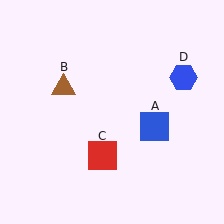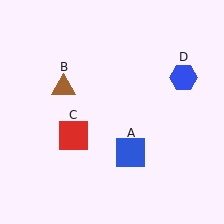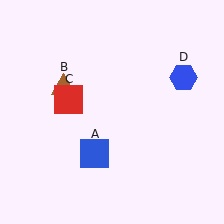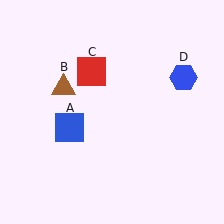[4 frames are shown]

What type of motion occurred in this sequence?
The blue square (object A), red square (object C) rotated clockwise around the center of the scene.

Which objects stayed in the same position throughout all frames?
Brown triangle (object B) and blue hexagon (object D) remained stationary.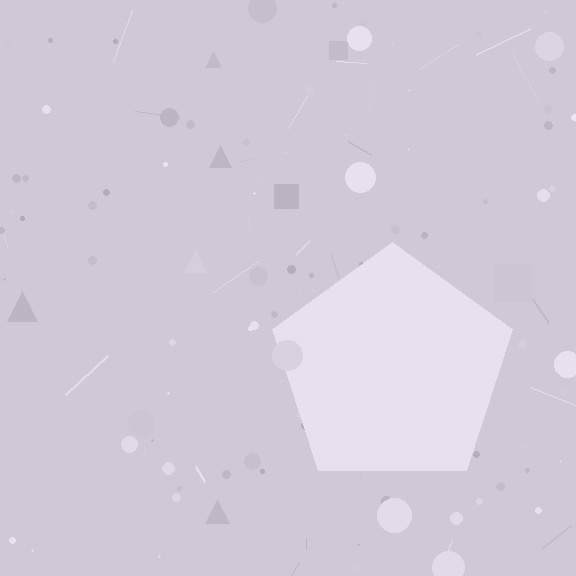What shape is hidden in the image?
A pentagon is hidden in the image.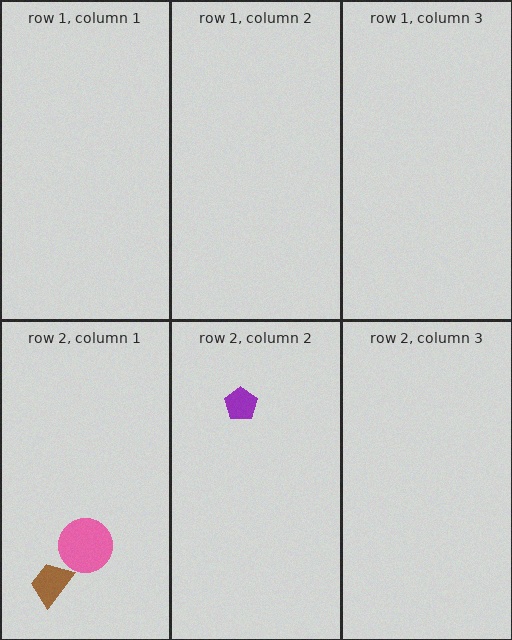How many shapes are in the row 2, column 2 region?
1.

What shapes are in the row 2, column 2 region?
The purple pentagon.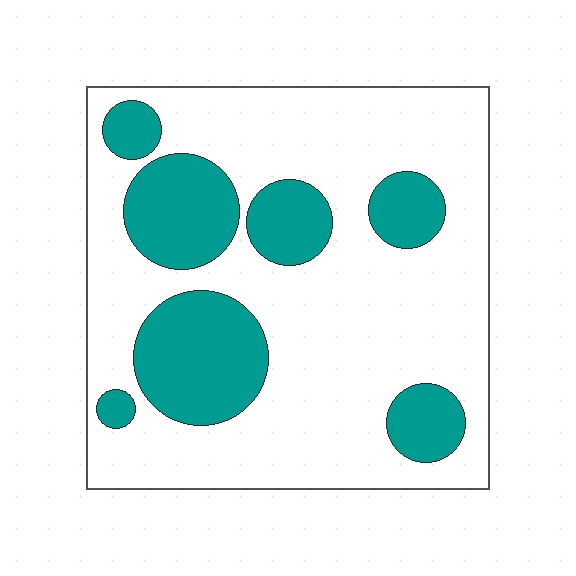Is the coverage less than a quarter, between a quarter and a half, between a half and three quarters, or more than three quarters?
Between a quarter and a half.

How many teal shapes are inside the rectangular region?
7.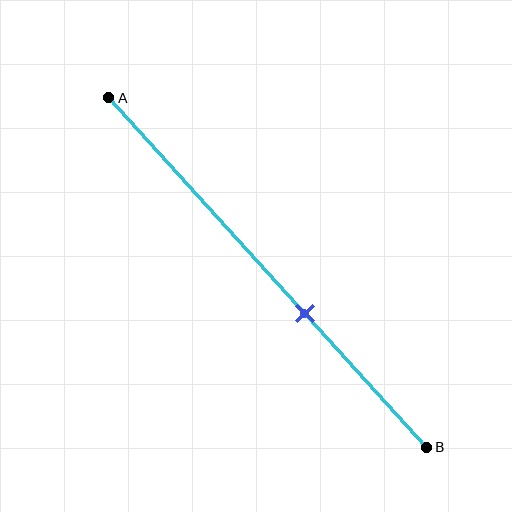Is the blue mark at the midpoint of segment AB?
No, the mark is at about 60% from A, not at the 50% midpoint.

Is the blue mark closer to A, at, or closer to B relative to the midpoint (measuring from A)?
The blue mark is closer to point B than the midpoint of segment AB.